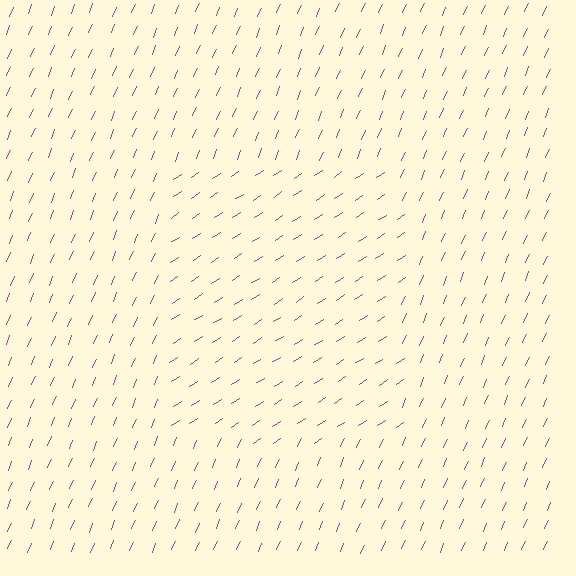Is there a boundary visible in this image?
Yes, there is a texture boundary formed by a change in line orientation.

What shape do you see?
I see a rectangle.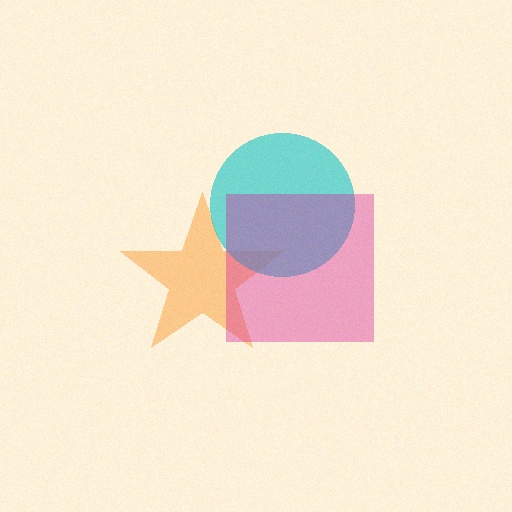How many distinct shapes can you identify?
There are 3 distinct shapes: an orange star, a cyan circle, a magenta square.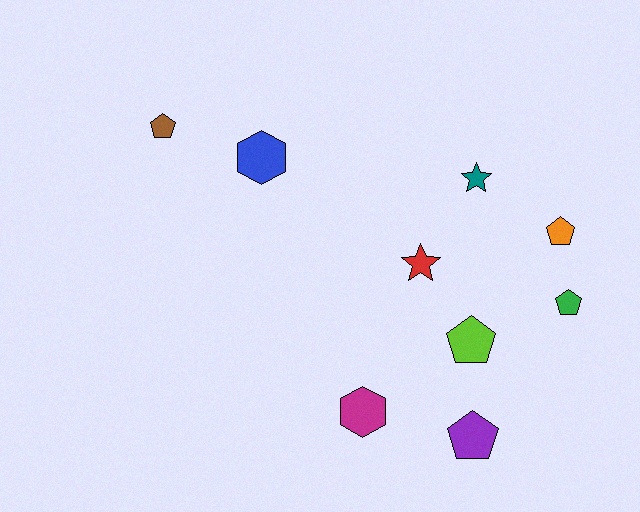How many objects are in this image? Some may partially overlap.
There are 9 objects.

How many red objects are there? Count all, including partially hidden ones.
There is 1 red object.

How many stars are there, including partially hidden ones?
There are 2 stars.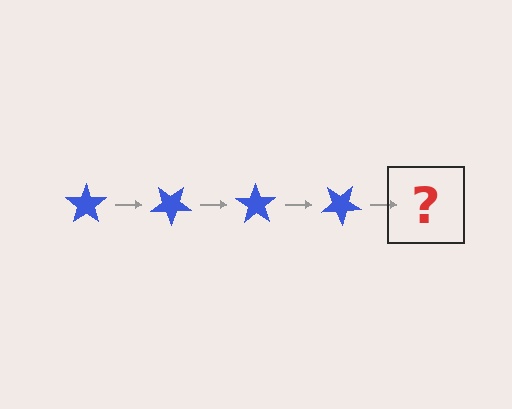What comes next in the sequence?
The next element should be a blue star rotated 140 degrees.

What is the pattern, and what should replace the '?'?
The pattern is that the star rotates 35 degrees each step. The '?' should be a blue star rotated 140 degrees.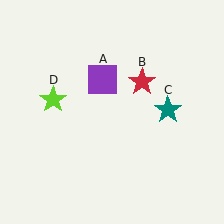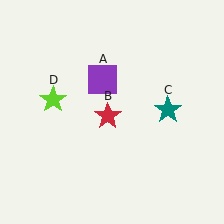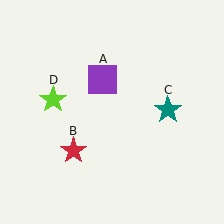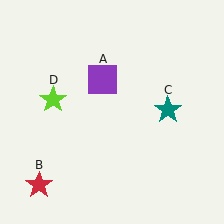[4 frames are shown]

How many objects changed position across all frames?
1 object changed position: red star (object B).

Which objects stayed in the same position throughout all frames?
Purple square (object A) and teal star (object C) and lime star (object D) remained stationary.